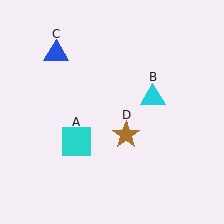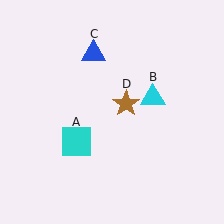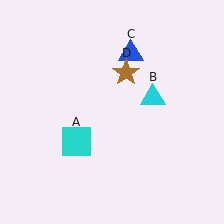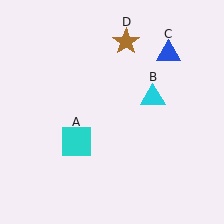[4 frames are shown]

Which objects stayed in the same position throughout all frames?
Cyan square (object A) and cyan triangle (object B) remained stationary.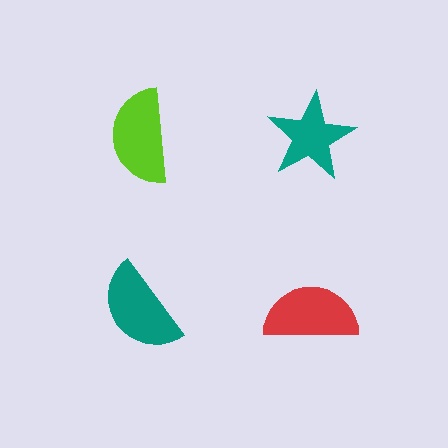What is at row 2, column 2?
A red semicircle.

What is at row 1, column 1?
A lime semicircle.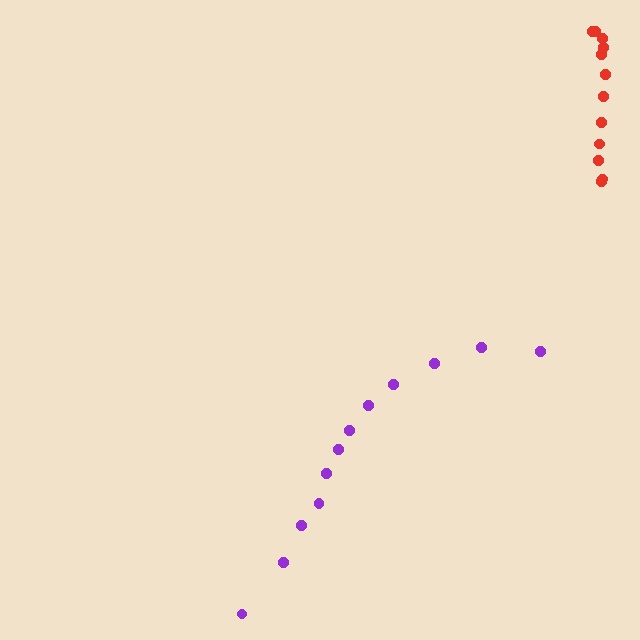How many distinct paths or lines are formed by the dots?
There are 2 distinct paths.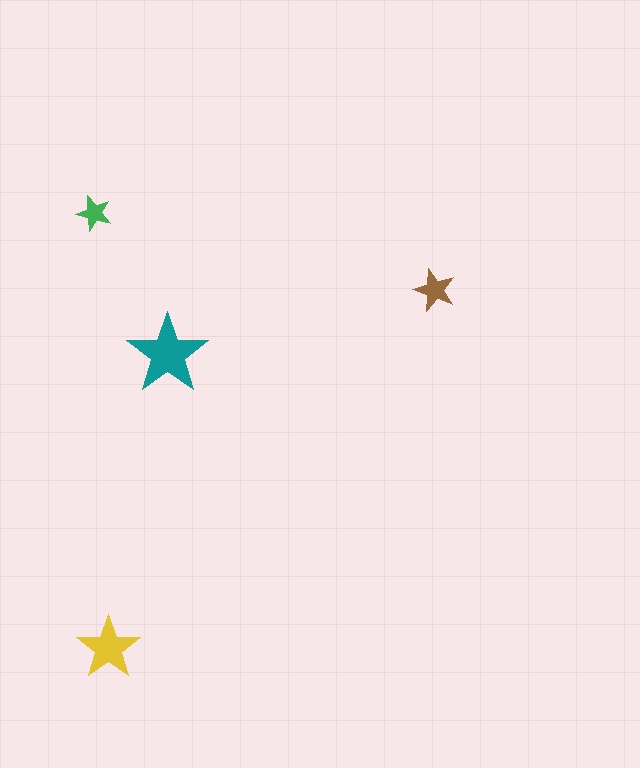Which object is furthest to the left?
The green star is leftmost.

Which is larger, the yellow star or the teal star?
The teal one.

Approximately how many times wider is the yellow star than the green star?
About 2 times wider.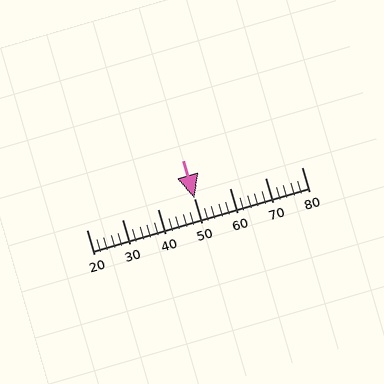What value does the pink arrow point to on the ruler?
The pink arrow points to approximately 50.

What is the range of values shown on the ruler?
The ruler shows values from 20 to 80.